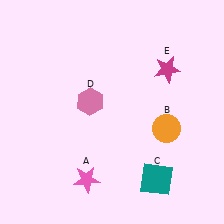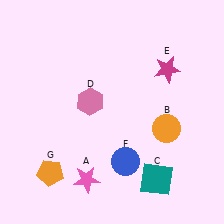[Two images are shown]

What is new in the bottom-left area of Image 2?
An orange pentagon (G) was added in the bottom-left area of Image 2.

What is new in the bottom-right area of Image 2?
A blue circle (F) was added in the bottom-right area of Image 2.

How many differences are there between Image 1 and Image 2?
There are 2 differences between the two images.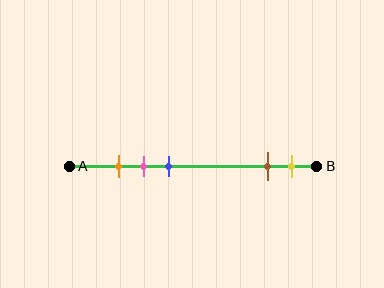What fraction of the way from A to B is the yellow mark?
The yellow mark is approximately 90% (0.9) of the way from A to B.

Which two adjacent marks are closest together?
The orange and pink marks are the closest adjacent pair.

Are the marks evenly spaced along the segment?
No, the marks are not evenly spaced.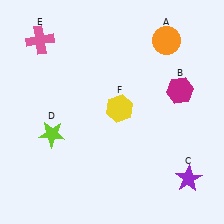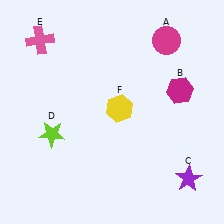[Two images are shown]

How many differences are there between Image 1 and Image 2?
There is 1 difference between the two images.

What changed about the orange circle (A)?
In Image 1, A is orange. In Image 2, it changed to magenta.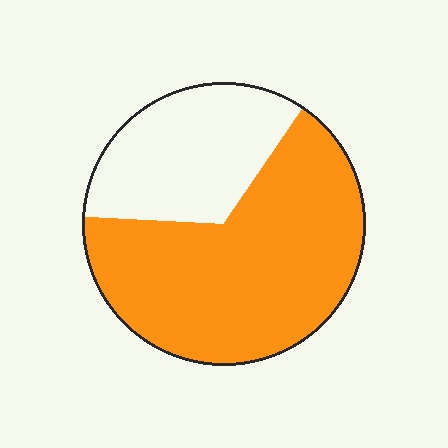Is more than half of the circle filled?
Yes.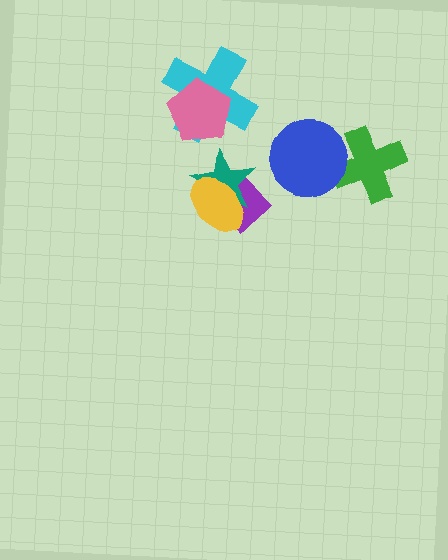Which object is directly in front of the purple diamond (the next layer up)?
The teal star is directly in front of the purple diamond.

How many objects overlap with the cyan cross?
1 object overlaps with the cyan cross.